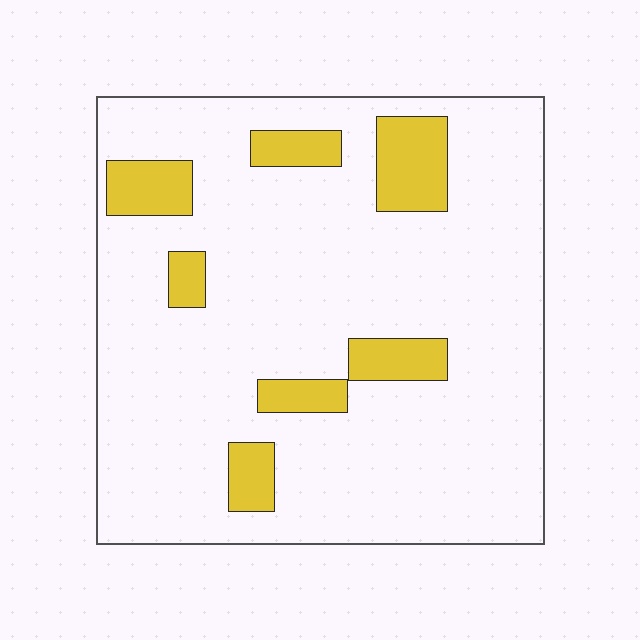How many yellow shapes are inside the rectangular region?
7.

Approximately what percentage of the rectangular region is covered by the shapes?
Approximately 15%.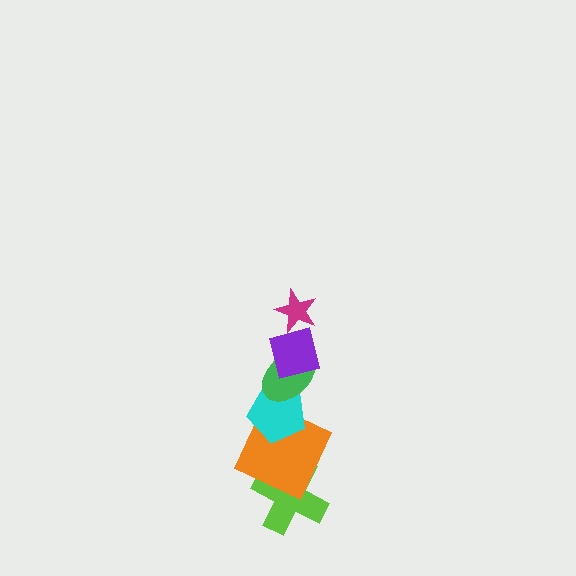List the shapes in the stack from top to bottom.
From top to bottom: the magenta star, the purple square, the green ellipse, the cyan pentagon, the orange square, the lime cross.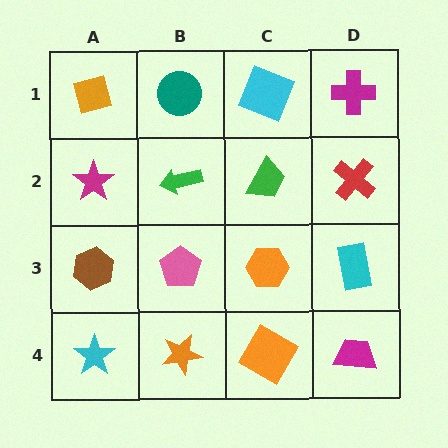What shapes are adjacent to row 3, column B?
A green arrow (row 2, column B), an orange star (row 4, column B), a brown hexagon (row 3, column A), an orange hexagon (row 3, column C).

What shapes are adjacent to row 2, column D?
A magenta cross (row 1, column D), a cyan rectangle (row 3, column D), a green trapezoid (row 2, column C).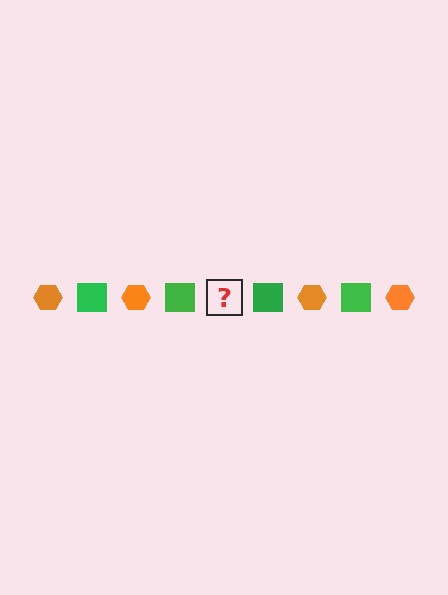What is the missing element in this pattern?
The missing element is an orange hexagon.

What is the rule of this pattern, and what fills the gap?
The rule is that the pattern alternates between orange hexagon and green square. The gap should be filled with an orange hexagon.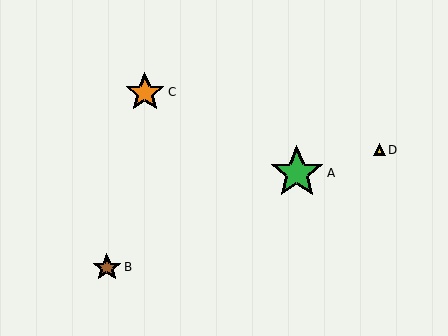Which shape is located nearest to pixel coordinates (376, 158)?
The yellow triangle (labeled D) at (379, 150) is nearest to that location.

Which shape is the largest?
The green star (labeled A) is the largest.